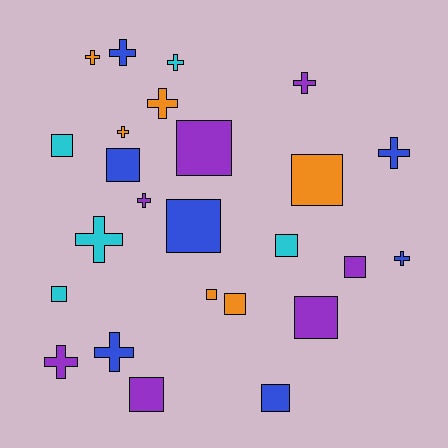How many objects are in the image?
There are 25 objects.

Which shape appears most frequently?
Square, with 13 objects.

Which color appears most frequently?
Purple, with 7 objects.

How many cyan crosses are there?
There are 2 cyan crosses.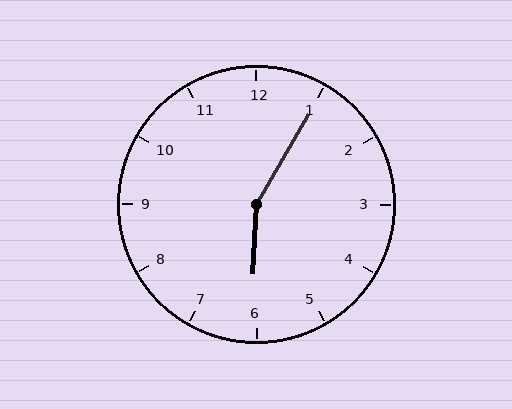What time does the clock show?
6:05.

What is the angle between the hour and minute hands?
Approximately 152 degrees.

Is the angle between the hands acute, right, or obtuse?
It is obtuse.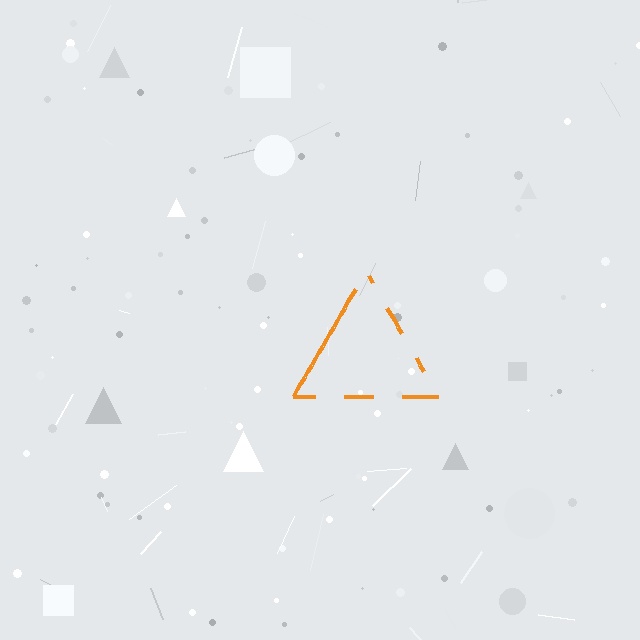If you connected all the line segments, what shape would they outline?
They would outline a triangle.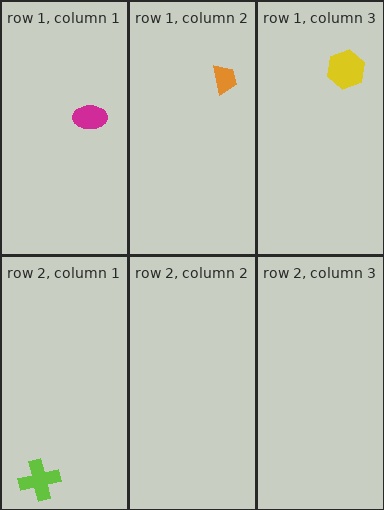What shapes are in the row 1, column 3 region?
The yellow hexagon.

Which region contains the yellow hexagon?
The row 1, column 3 region.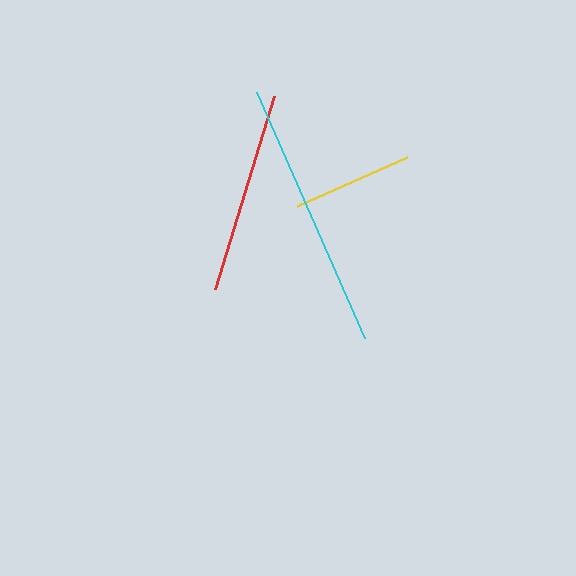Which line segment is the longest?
The cyan line is the longest at approximately 268 pixels.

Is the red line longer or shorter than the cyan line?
The cyan line is longer than the red line.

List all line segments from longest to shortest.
From longest to shortest: cyan, red, yellow.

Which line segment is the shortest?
The yellow line is the shortest at approximately 120 pixels.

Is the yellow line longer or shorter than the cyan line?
The cyan line is longer than the yellow line.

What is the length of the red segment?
The red segment is approximately 202 pixels long.